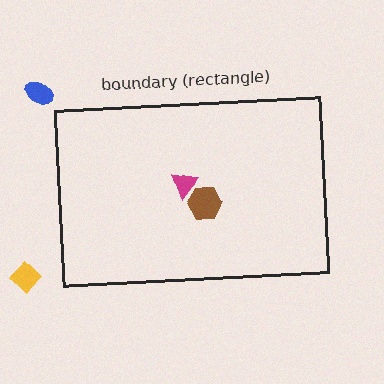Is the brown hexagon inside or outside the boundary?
Inside.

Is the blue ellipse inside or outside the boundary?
Outside.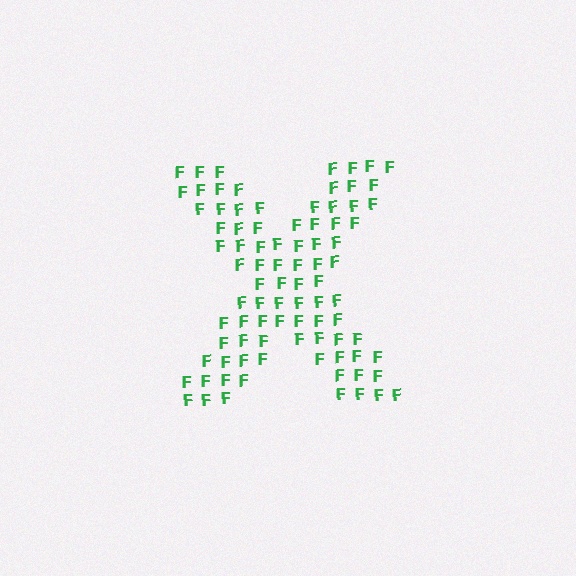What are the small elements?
The small elements are letter F's.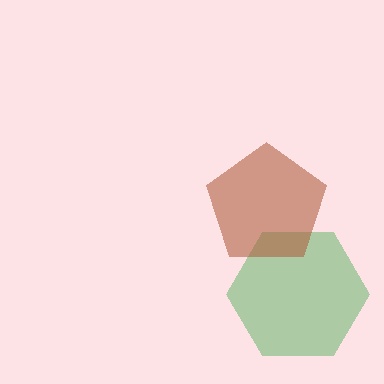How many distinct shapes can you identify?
There are 2 distinct shapes: a green hexagon, a brown pentagon.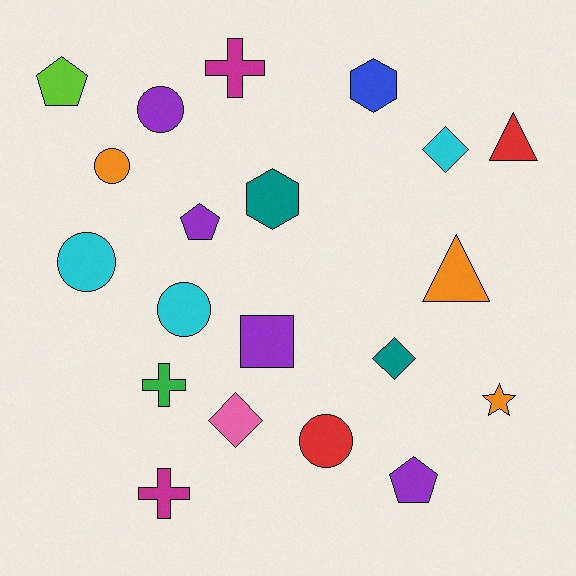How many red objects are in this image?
There are 2 red objects.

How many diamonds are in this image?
There are 3 diamonds.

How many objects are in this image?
There are 20 objects.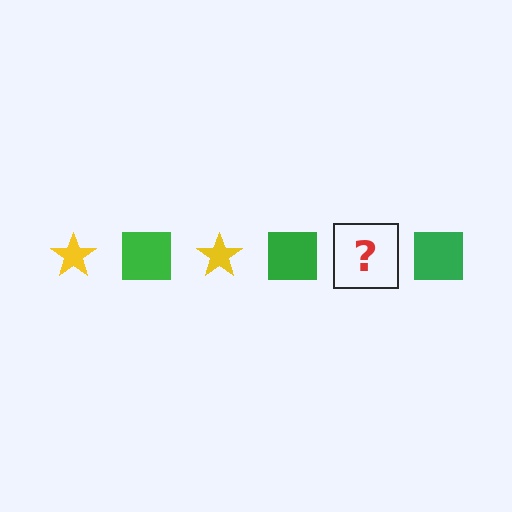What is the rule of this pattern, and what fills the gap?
The rule is that the pattern alternates between yellow star and green square. The gap should be filled with a yellow star.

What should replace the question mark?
The question mark should be replaced with a yellow star.